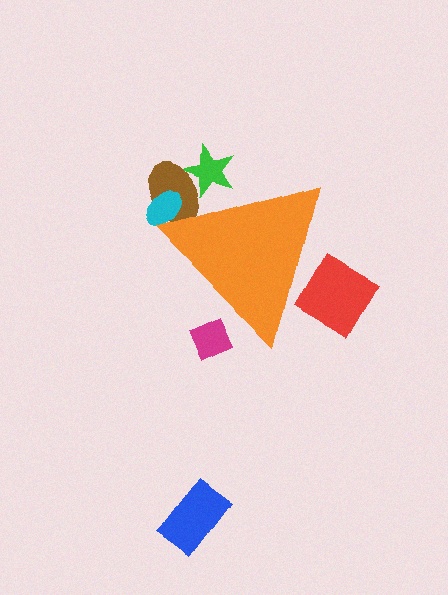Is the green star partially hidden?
Yes, the green star is partially hidden behind the orange triangle.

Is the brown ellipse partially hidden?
Yes, the brown ellipse is partially hidden behind the orange triangle.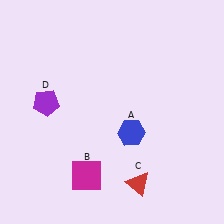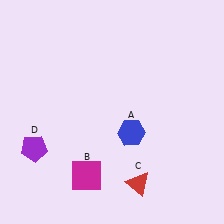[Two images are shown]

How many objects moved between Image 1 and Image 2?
1 object moved between the two images.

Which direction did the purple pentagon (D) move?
The purple pentagon (D) moved down.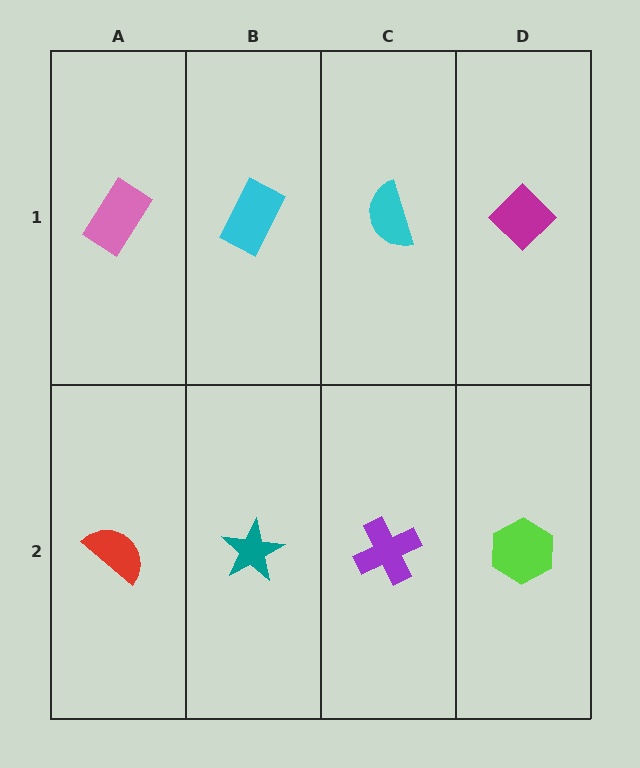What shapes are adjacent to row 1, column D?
A lime hexagon (row 2, column D), a cyan semicircle (row 1, column C).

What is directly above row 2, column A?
A pink rectangle.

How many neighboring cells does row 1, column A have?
2.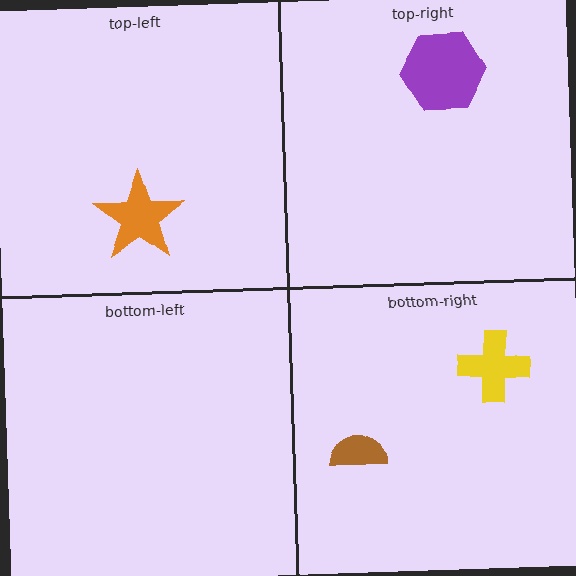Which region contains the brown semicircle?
The bottom-right region.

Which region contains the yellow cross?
The bottom-right region.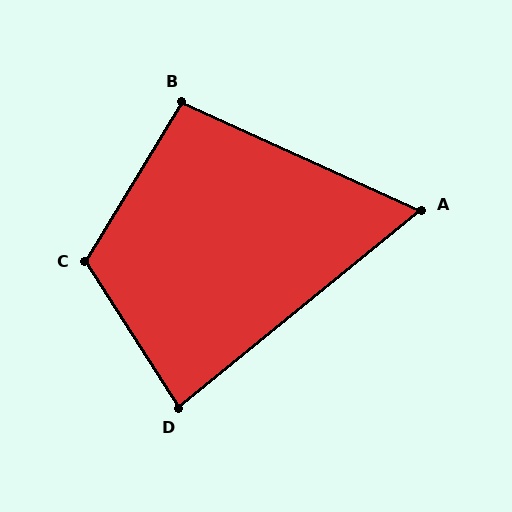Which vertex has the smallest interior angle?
A, at approximately 64 degrees.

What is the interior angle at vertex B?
Approximately 97 degrees (obtuse).